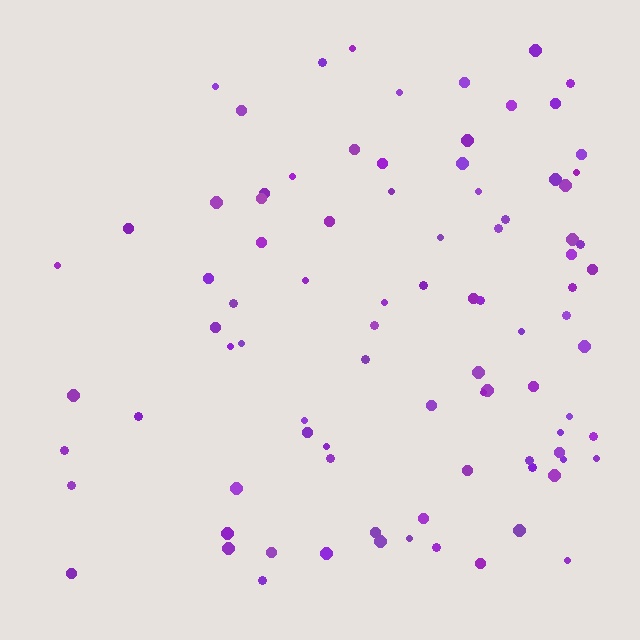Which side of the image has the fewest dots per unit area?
The left.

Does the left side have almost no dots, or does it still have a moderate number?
Still a moderate number, just noticeably fewer than the right.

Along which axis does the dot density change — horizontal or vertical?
Horizontal.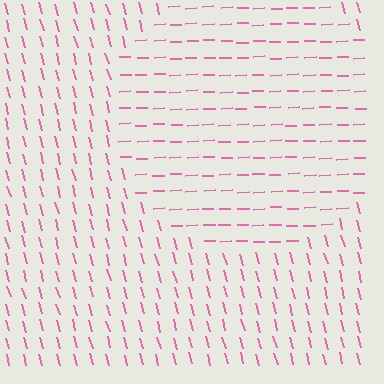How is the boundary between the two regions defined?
The boundary is defined purely by a change in line orientation (approximately 77 degrees difference). All lines are the same color and thickness.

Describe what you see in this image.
The image is filled with small pink line segments. A circle region in the image has lines oriented differently from the surrounding lines, creating a visible texture boundary.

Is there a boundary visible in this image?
Yes, there is a texture boundary formed by a change in line orientation.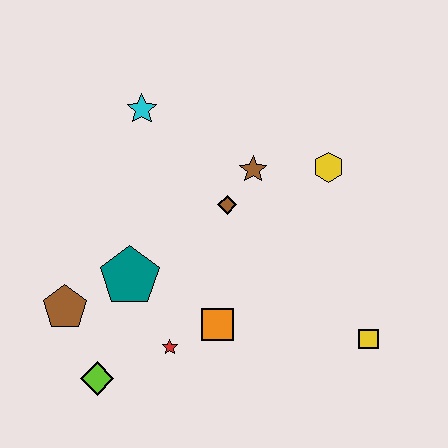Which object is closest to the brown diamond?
The brown star is closest to the brown diamond.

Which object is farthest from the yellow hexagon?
The lime diamond is farthest from the yellow hexagon.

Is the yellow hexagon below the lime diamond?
No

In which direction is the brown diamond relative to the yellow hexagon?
The brown diamond is to the left of the yellow hexagon.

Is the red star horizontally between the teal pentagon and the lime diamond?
No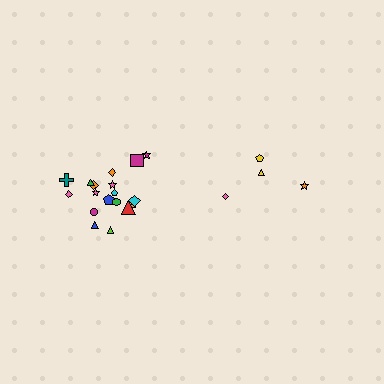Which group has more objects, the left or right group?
The left group.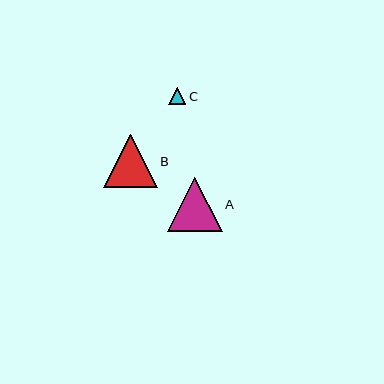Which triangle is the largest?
Triangle A is the largest with a size of approximately 54 pixels.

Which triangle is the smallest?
Triangle C is the smallest with a size of approximately 17 pixels.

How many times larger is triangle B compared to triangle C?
Triangle B is approximately 3.2 times the size of triangle C.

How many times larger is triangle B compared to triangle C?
Triangle B is approximately 3.2 times the size of triangle C.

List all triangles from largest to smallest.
From largest to smallest: A, B, C.